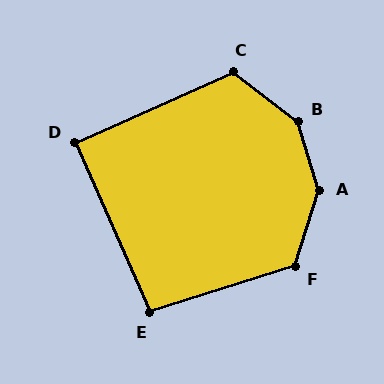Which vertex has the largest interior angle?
A, at approximately 145 degrees.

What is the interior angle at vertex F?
Approximately 125 degrees (obtuse).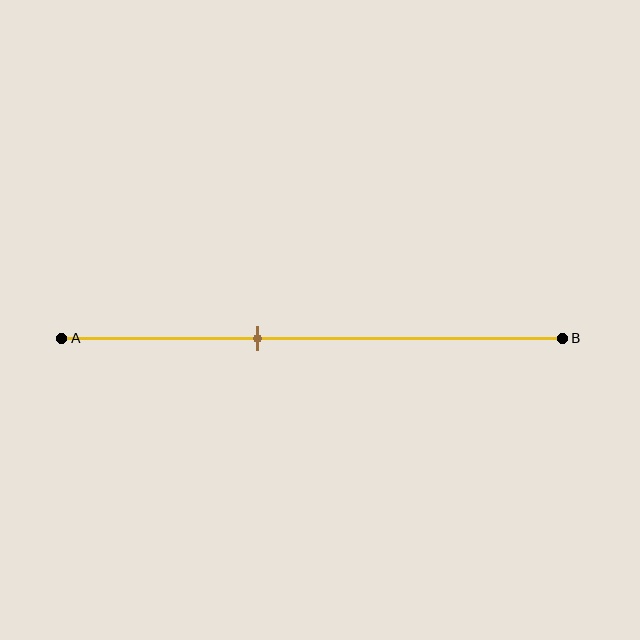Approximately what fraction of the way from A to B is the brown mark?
The brown mark is approximately 40% of the way from A to B.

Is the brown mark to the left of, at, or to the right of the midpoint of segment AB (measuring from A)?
The brown mark is to the left of the midpoint of segment AB.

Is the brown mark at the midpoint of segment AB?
No, the mark is at about 40% from A, not at the 50% midpoint.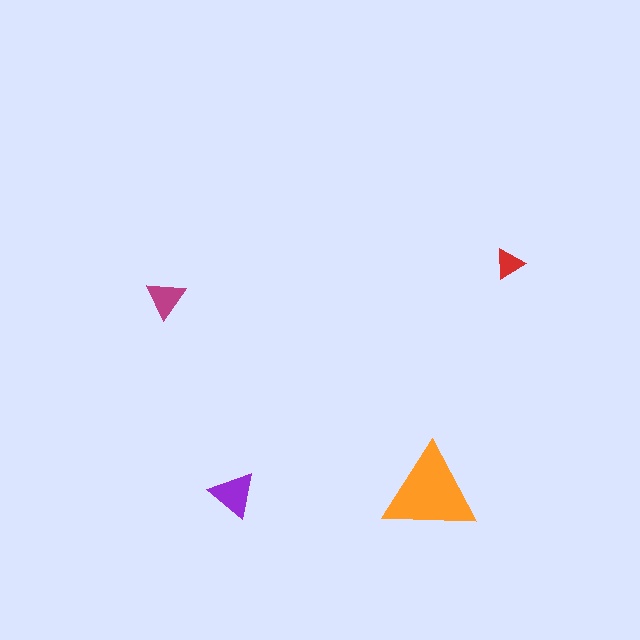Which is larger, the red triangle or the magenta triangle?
The magenta one.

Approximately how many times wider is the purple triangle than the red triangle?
About 1.5 times wider.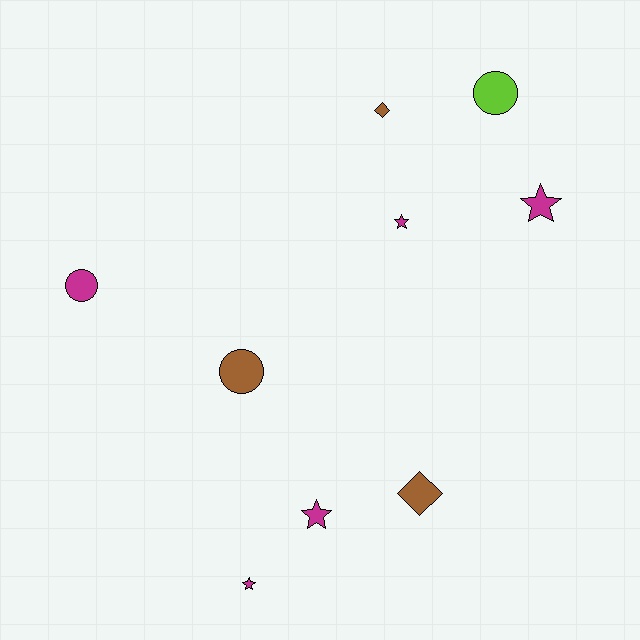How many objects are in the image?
There are 9 objects.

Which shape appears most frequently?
Star, with 4 objects.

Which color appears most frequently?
Magenta, with 5 objects.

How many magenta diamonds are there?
There are no magenta diamonds.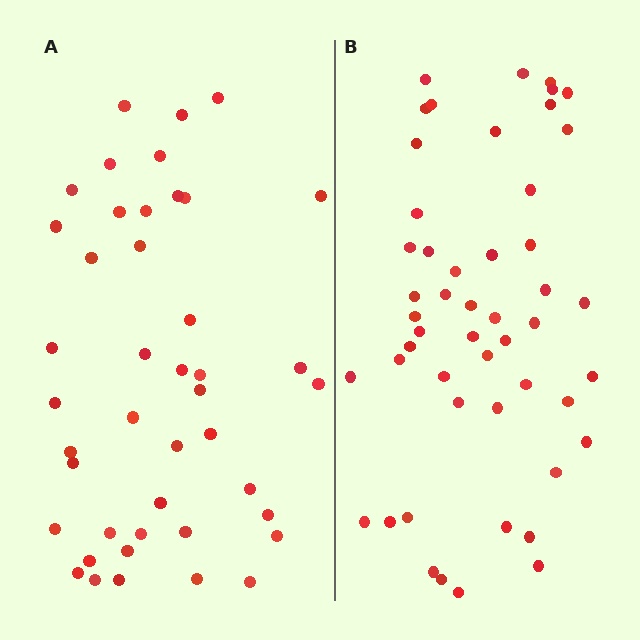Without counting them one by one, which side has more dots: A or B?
Region B (the right region) has more dots.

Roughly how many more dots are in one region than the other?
Region B has roughly 8 or so more dots than region A.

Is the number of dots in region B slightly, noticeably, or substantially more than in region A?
Region B has only slightly more — the two regions are fairly close. The ratio is roughly 1.2 to 1.